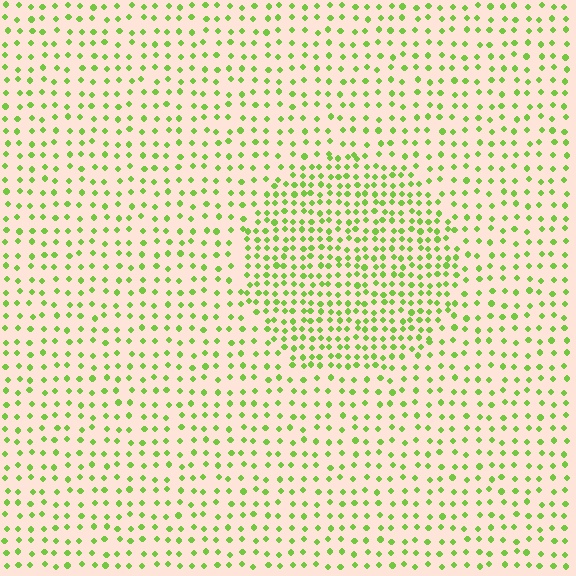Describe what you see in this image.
The image contains small lime elements arranged at two different densities. A circle-shaped region is visible where the elements are more densely packed than the surrounding area.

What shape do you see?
I see a circle.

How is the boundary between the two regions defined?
The boundary is defined by a change in element density (approximately 1.9x ratio). All elements are the same color, size, and shape.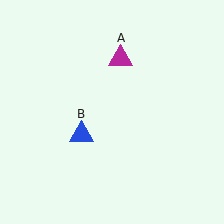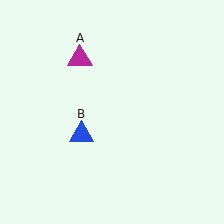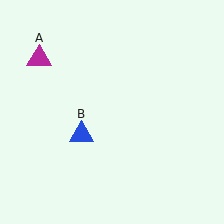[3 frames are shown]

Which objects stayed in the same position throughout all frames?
Blue triangle (object B) remained stationary.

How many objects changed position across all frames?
1 object changed position: magenta triangle (object A).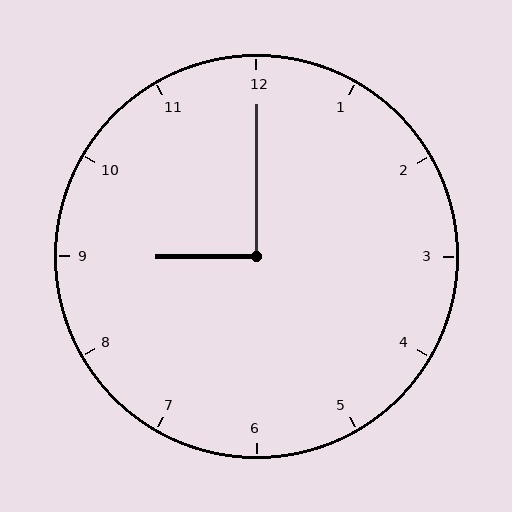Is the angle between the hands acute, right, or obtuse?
It is right.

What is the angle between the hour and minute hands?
Approximately 90 degrees.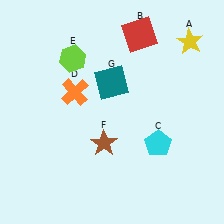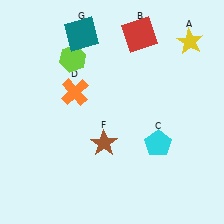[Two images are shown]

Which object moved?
The teal square (G) moved up.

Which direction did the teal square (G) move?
The teal square (G) moved up.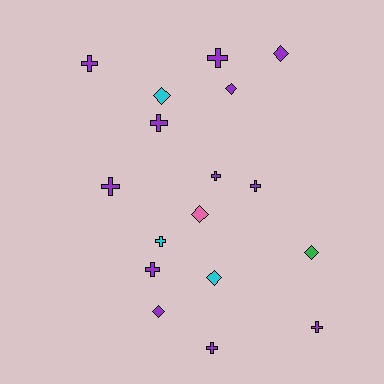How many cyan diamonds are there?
There are 2 cyan diamonds.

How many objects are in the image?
There are 17 objects.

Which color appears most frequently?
Purple, with 12 objects.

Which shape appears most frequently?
Cross, with 10 objects.